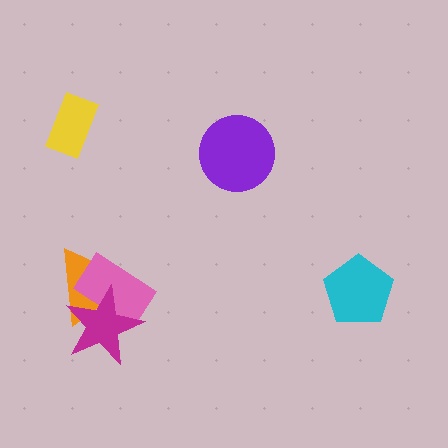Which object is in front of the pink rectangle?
The magenta star is in front of the pink rectangle.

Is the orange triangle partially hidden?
Yes, it is partially covered by another shape.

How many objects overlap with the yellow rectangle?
0 objects overlap with the yellow rectangle.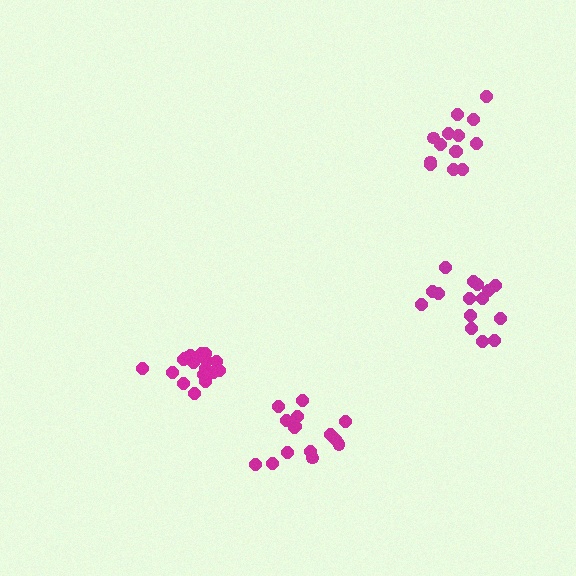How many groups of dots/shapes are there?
There are 4 groups.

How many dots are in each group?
Group 1: 15 dots, Group 2: 15 dots, Group 3: 19 dots, Group 4: 14 dots (63 total).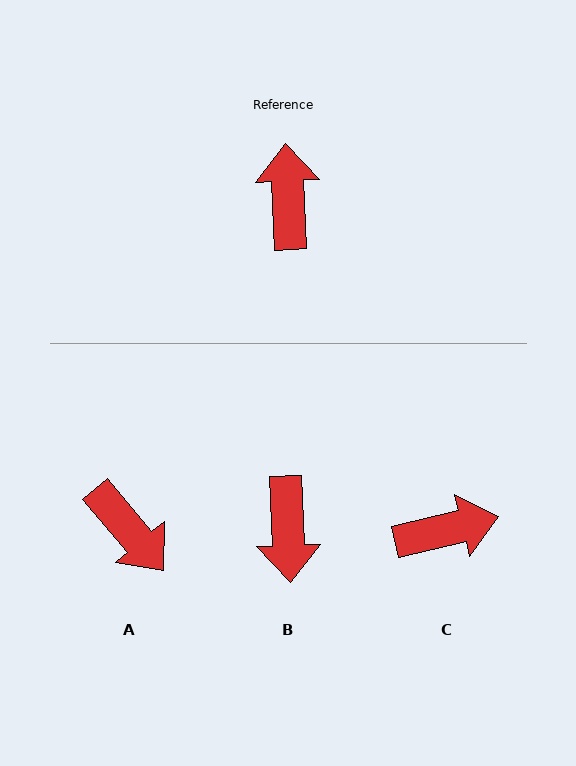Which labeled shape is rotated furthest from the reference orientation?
B, about 180 degrees away.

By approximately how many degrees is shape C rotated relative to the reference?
Approximately 79 degrees clockwise.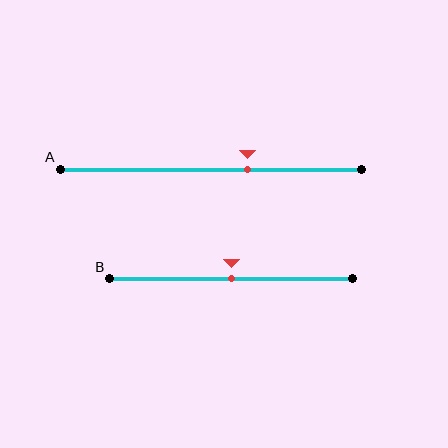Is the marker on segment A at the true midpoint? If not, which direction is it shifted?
No, the marker on segment A is shifted to the right by about 12% of the segment length.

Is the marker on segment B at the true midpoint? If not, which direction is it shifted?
Yes, the marker on segment B is at the true midpoint.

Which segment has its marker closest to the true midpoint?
Segment B has its marker closest to the true midpoint.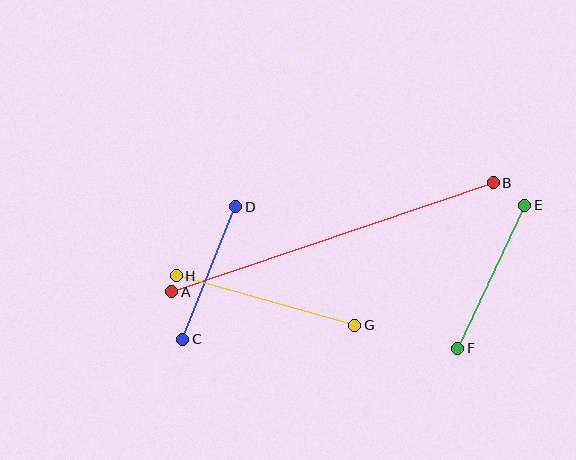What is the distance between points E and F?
The distance is approximately 158 pixels.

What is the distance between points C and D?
The distance is approximately 143 pixels.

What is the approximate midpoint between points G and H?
The midpoint is at approximately (266, 300) pixels.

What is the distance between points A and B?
The distance is approximately 340 pixels.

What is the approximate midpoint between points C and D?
The midpoint is at approximately (209, 273) pixels.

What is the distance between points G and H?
The distance is approximately 185 pixels.